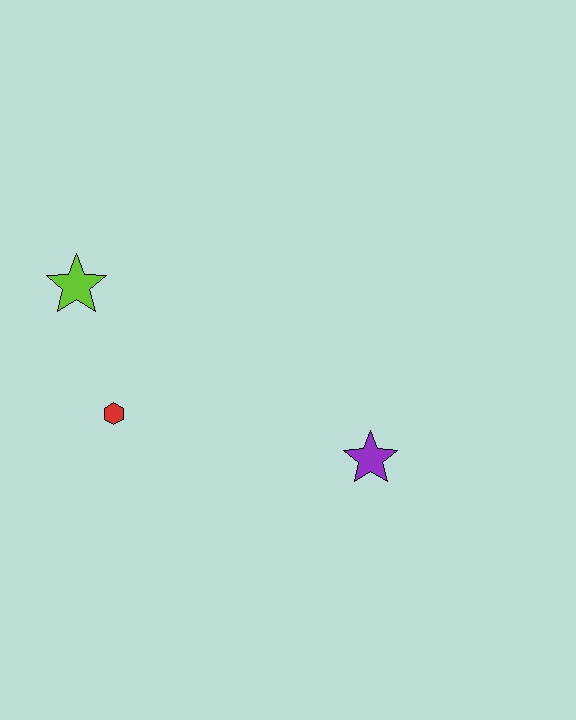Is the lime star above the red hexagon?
Yes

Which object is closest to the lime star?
The red hexagon is closest to the lime star.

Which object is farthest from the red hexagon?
The purple star is farthest from the red hexagon.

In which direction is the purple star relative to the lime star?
The purple star is to the right of the lime star.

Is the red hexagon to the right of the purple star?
No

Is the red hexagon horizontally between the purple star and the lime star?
Yes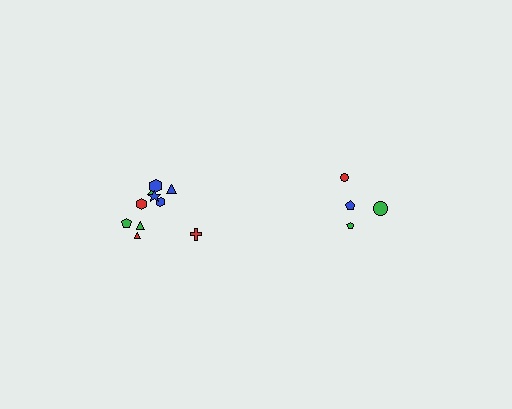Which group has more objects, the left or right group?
The left group.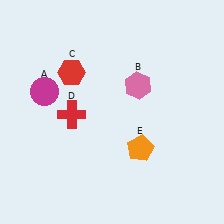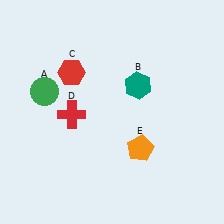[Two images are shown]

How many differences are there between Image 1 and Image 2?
There are 2 differences between the two images.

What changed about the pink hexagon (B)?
In Image 1, B is pink. In Image 2, it changed to teal.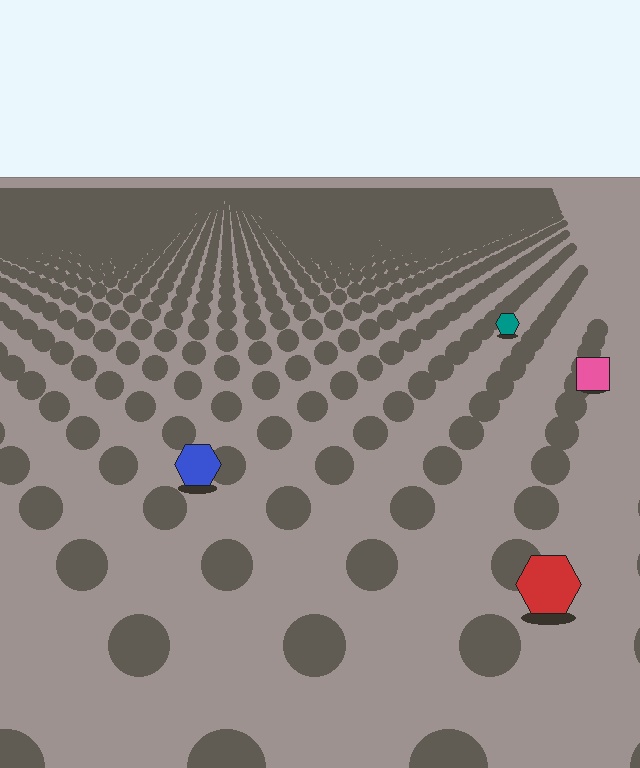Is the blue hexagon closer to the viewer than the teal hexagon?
Yes. The blue hexagon is closer — you can tell from the texture gradient: the ground texture is coarser near it.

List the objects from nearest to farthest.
From nearest to farthest: the red hexagon, the blue hexagon, the pink square, the teal hexagon.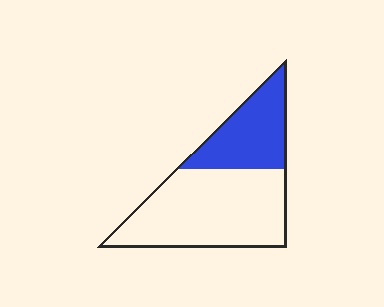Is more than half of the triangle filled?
No.